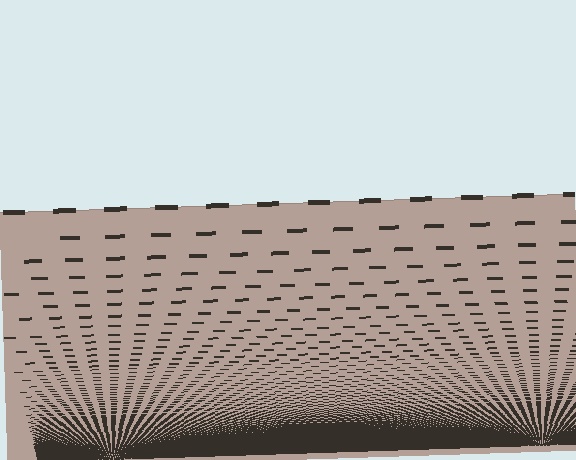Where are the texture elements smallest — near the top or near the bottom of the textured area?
Near the bottom.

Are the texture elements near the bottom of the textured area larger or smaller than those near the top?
Smaller. The gradient is inverted — elements near the bottom are smaller and denser.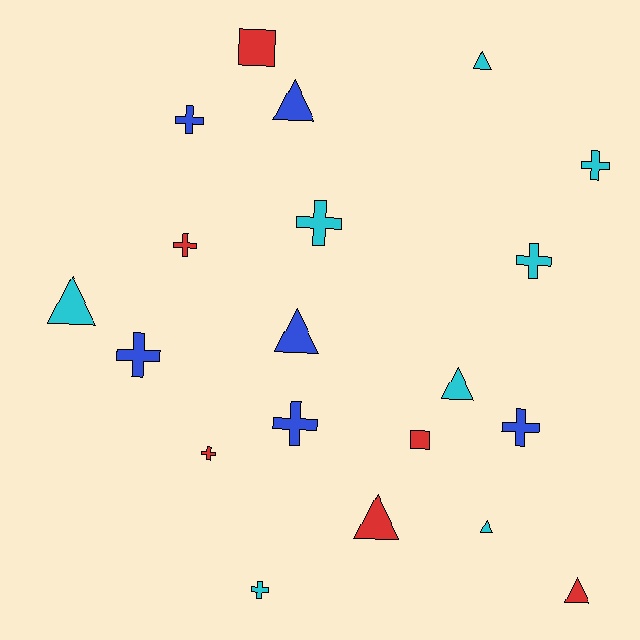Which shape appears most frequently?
Cross, with 10 objects.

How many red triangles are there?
There are 2 red triangles.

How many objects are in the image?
There are 20 objects.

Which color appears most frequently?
Cyan, with 8 objects.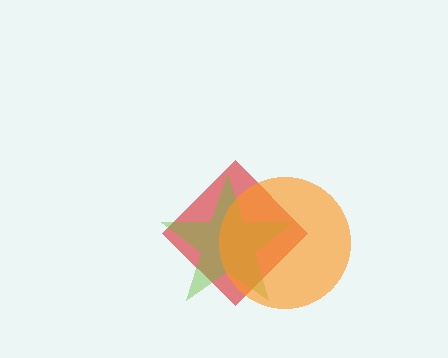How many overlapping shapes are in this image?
There are 3 overlapping shapes in the image.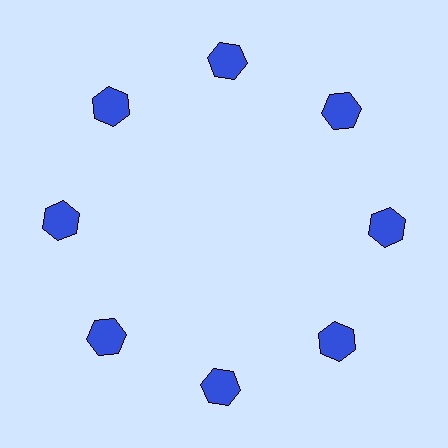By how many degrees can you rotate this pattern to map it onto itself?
The pattern maps onto itself every 45 degrees of rotation.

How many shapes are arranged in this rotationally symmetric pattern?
There are 8 shapes, arranged in 8 groups of 1.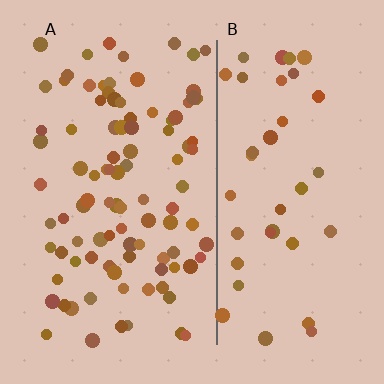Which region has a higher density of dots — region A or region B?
A (the left).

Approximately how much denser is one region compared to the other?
Approximately 2.4× — region A over region B.